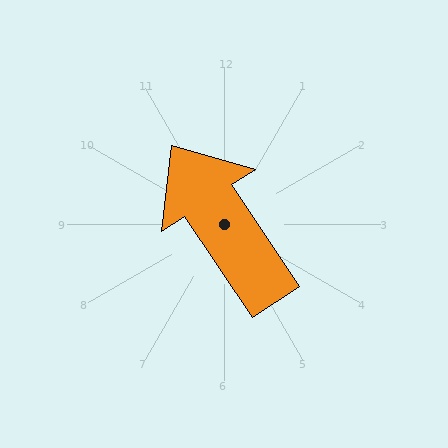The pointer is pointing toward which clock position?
Roughly 11 o'clock.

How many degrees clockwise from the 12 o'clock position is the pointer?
Approximately 326 degrees.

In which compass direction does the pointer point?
Northwest.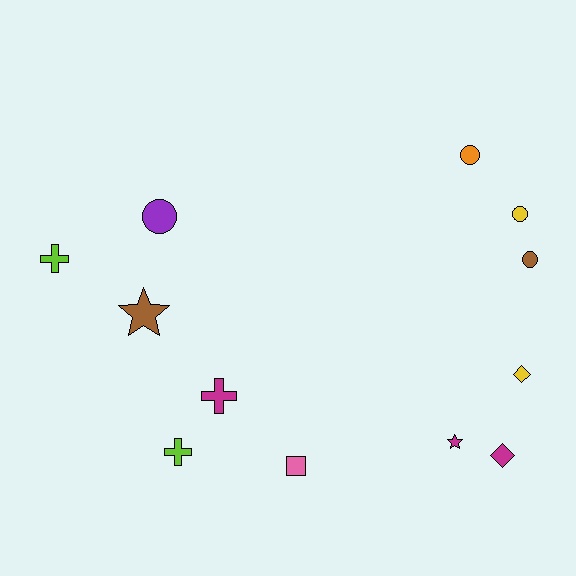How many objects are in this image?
There are 12 objects.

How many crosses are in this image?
There are 3 crosses.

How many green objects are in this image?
There are no green objects.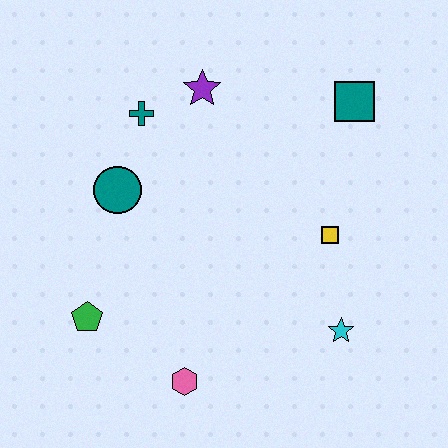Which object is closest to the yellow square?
The cyan star is closest to the yellow square.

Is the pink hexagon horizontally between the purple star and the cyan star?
No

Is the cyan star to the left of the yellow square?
No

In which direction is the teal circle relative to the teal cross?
The teal circle is below the teal cross.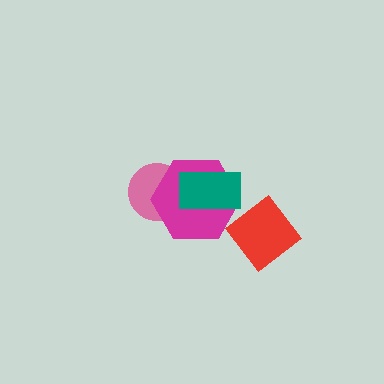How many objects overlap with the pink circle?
2 objects overlap with the pink circle.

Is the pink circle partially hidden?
Yes, it is partially covered by another shape.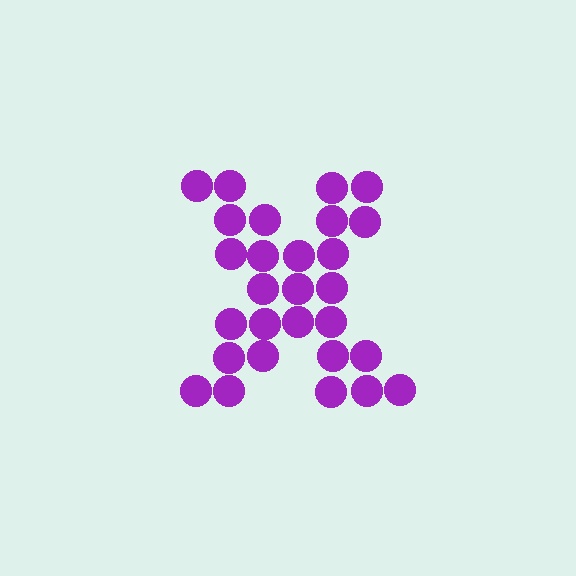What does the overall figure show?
The overall figure shows the letter X.